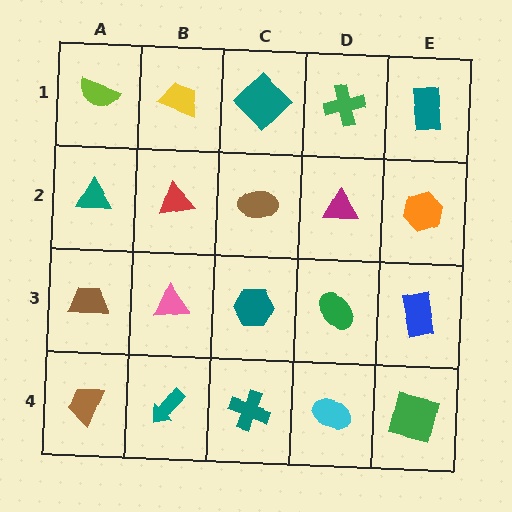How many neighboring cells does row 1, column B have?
3.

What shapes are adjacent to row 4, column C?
A teal hexagon (row 3, column C), a teal arrow (row 4, column B), a cyan ellipse (row 4, column D).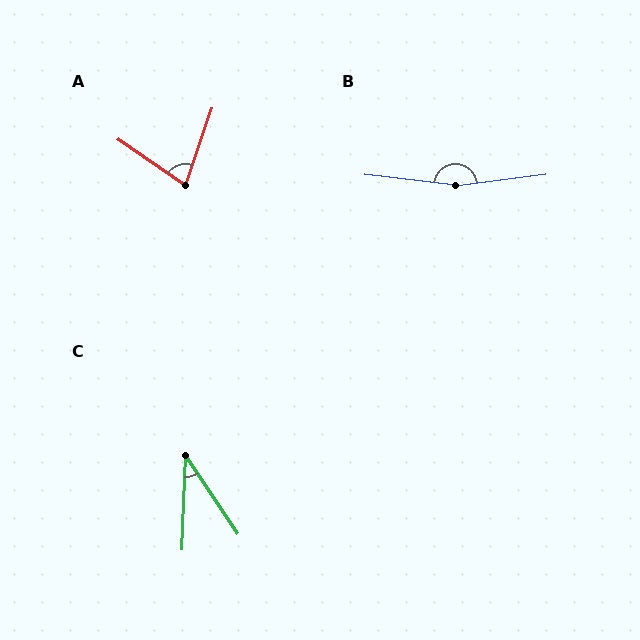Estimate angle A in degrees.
Approximately 74 degrees.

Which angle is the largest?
B, at approximately 166 degrees.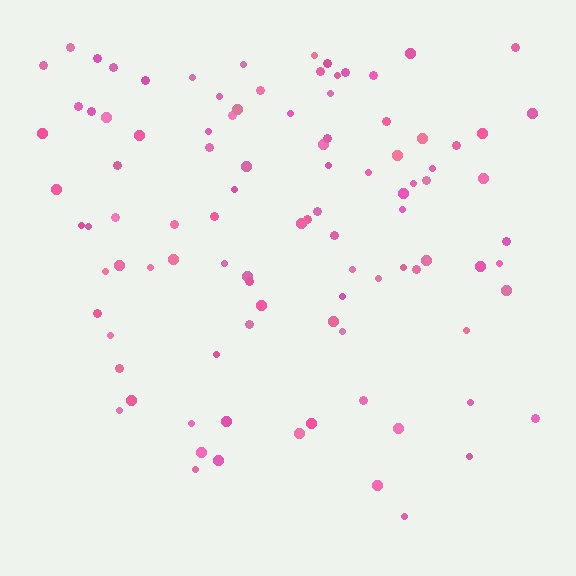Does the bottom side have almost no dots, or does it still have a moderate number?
Still a moderate number, just noticeably fewer than the top.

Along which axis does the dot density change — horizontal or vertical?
Vertical.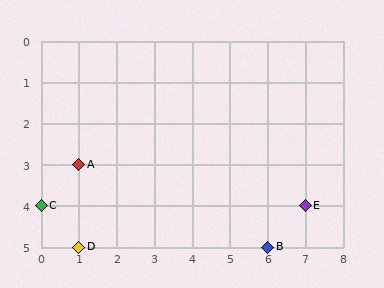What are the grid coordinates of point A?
Point A is at grid coordinates (1, 3).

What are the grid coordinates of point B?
Point B is at grid coordinates (6, 5).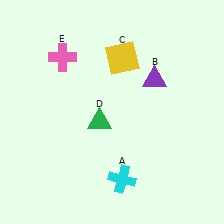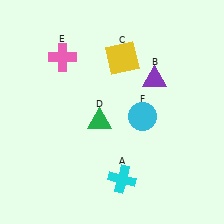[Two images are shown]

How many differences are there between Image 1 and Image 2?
There is 1 difference between the two images.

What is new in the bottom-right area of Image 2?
A cyan circle (F) was added in the bottom-right area of Image 2.